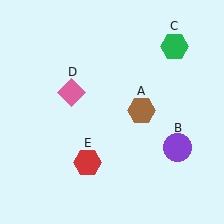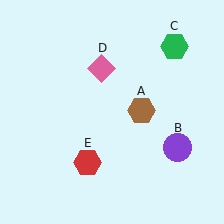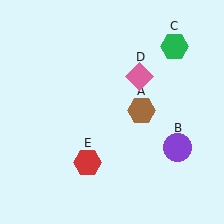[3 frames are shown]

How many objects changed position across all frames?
1 object changed position: pink diamond (object D).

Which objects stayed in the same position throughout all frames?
Brown hexagon (object A) and purple circle (object B) and green hexagon (object C) and red hexagon (object E) remained stationary.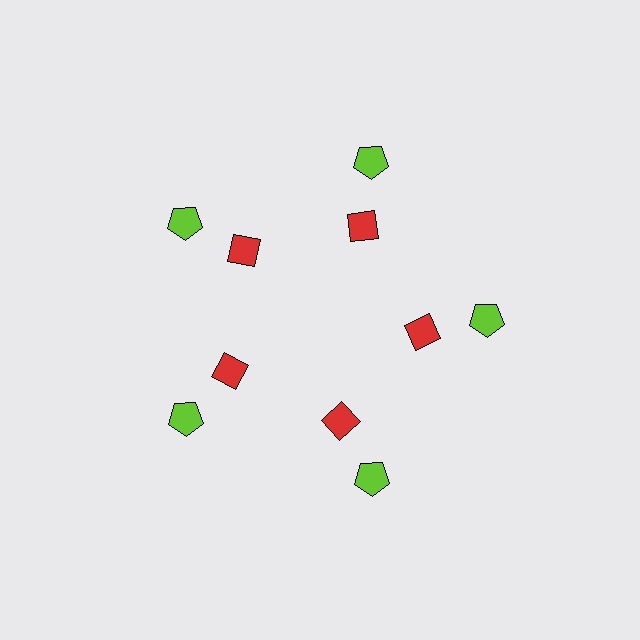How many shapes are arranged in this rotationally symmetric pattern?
There are 10 shapes, arranged in 5 groups of 2.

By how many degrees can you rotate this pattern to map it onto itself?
The pattern maps onto itself every 72 degrees of rotation.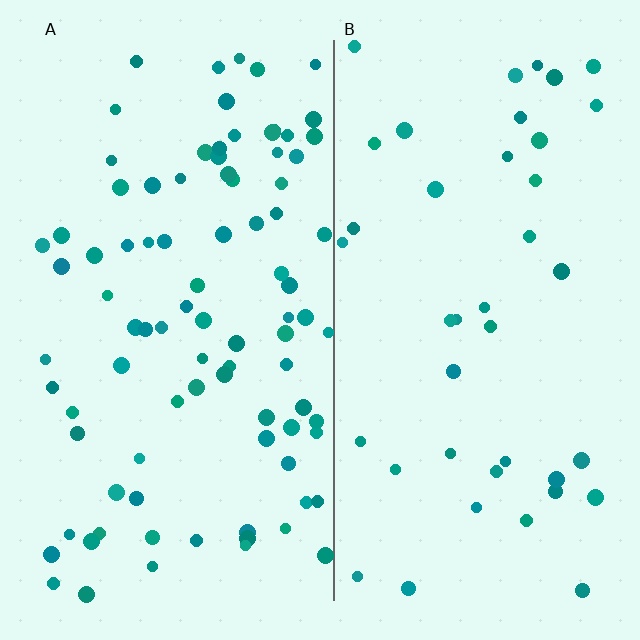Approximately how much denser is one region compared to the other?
Approximately 2.2× — region A over region B.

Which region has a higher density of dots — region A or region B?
A (the left).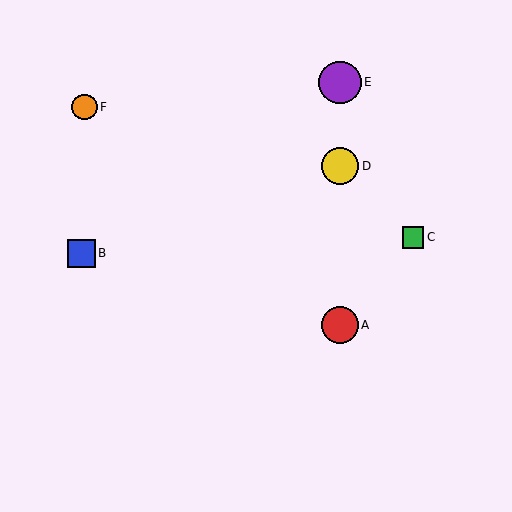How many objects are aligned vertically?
3 objects (A, D, E) are aligned vertically.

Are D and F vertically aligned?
No, D is at x≈340 and F is at x≈84.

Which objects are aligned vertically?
Objects A, D, E are aligned vertically.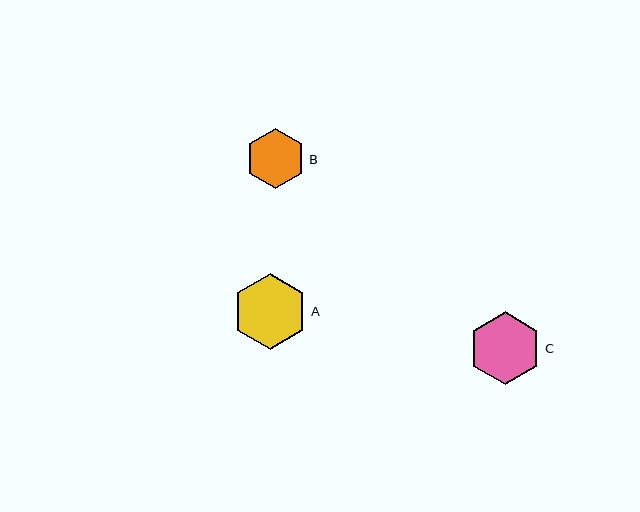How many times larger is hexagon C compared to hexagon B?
Hexagon C is approximately 1.2 times the size of hexagon B.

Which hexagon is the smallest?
Hexagon B is the smallest with a size of approximately 60 pixels.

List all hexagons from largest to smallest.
From largest to smallest: A, C, B.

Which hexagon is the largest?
Hexagon A is the largest with a size of approximately 75 pixels.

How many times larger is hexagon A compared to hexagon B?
Hexagon A is approximately 1.3 times the size of hexagon B.